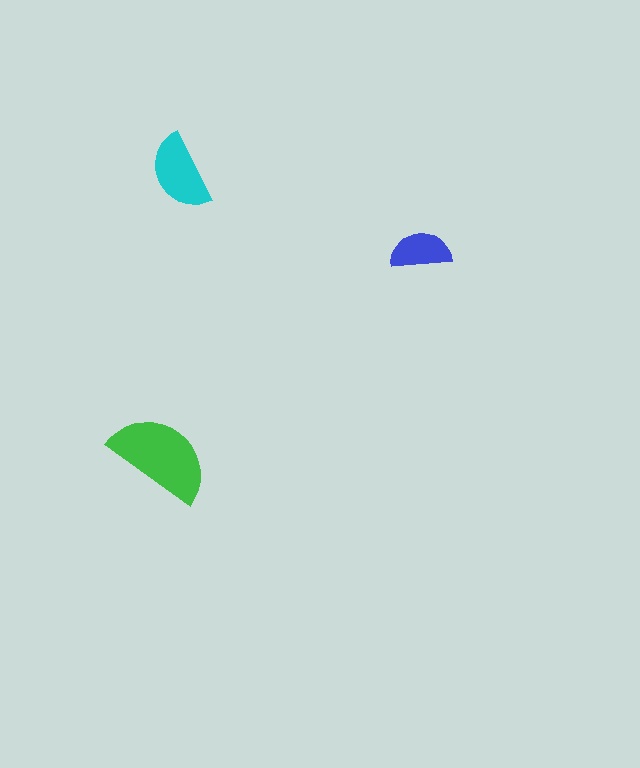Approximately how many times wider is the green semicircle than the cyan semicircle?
About 1.5 times wider.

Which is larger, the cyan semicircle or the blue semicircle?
The cyan one.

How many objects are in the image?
There are 3 objects in the image.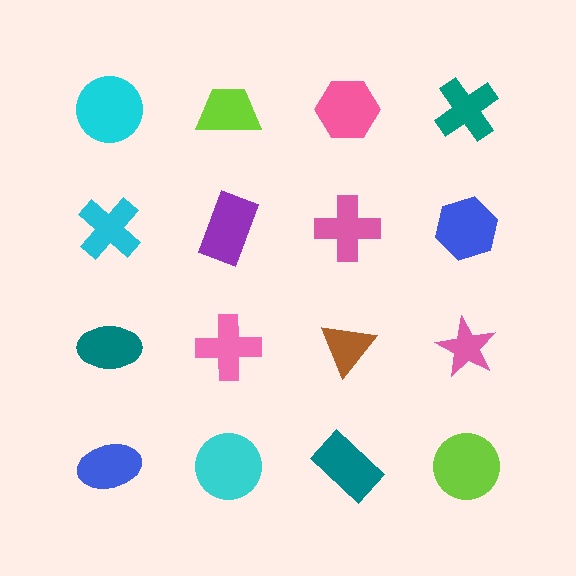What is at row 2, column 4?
A blue hexagon.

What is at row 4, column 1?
A blue ellipse.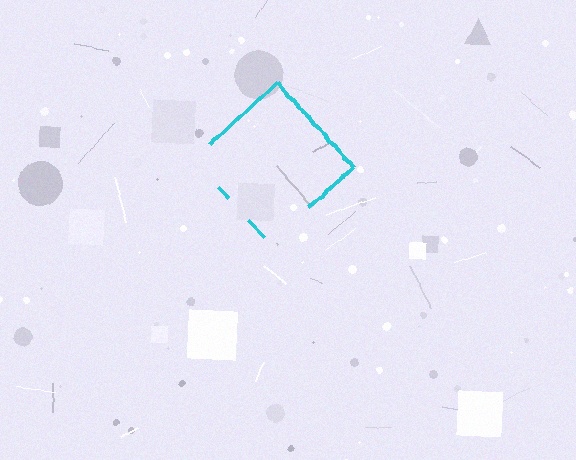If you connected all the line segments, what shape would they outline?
They would outline a diamond.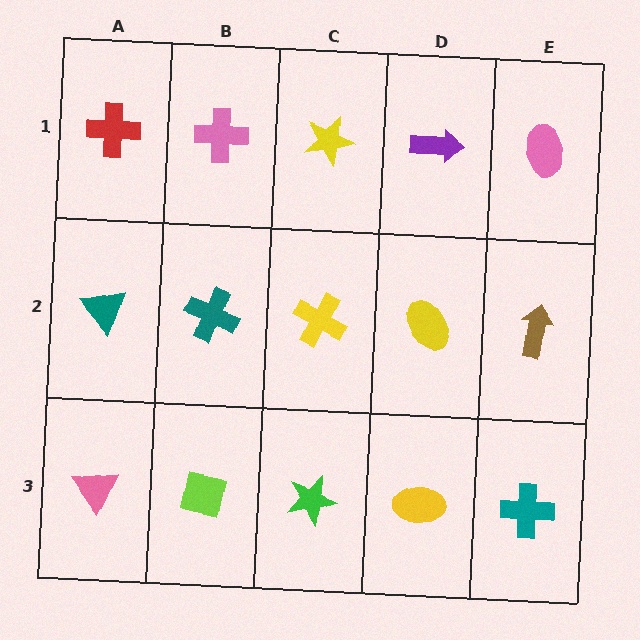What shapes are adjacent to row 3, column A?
A teal triangle (row 2, column A), a lime square (row 3, column B).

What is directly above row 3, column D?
A yellow ellipse.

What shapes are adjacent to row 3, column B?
A teal cross (row 2, column B), a pink triangle (row 3, column A), a green star (row 3, column C).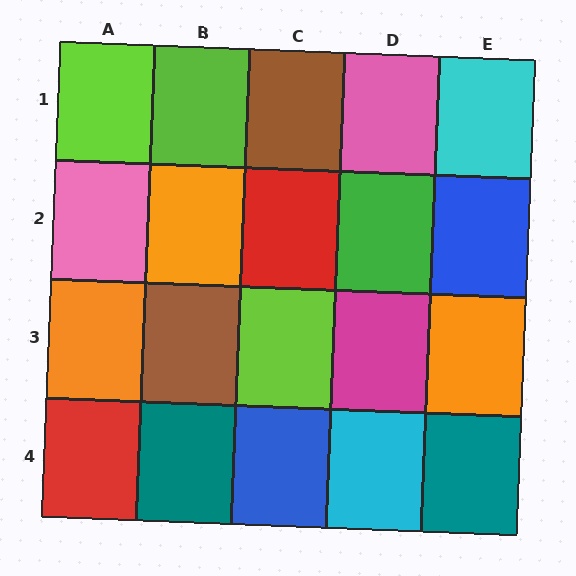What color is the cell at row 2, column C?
Red.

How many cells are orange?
3 cells are orange.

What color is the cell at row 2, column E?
Blue.